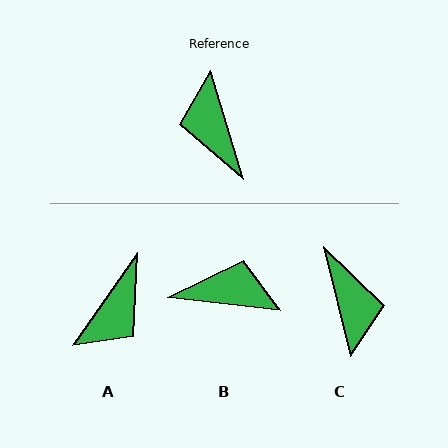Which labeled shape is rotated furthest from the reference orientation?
C, about 177 degrees away.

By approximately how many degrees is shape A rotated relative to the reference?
Approximately 128 degrees counter-clockwise.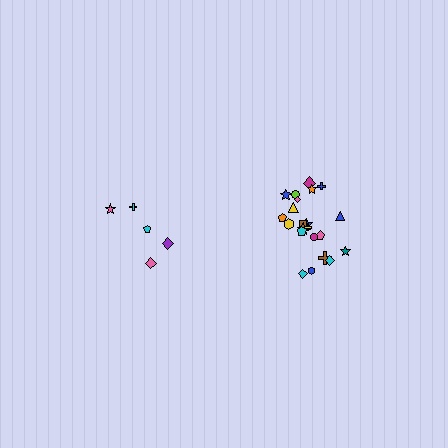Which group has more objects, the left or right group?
The right group.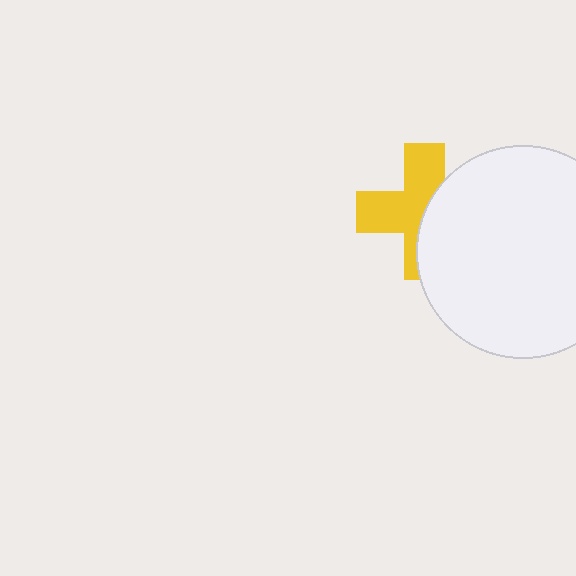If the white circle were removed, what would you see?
You would see the complete yellow cross.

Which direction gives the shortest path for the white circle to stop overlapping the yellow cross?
Moving right gives the shortest separation.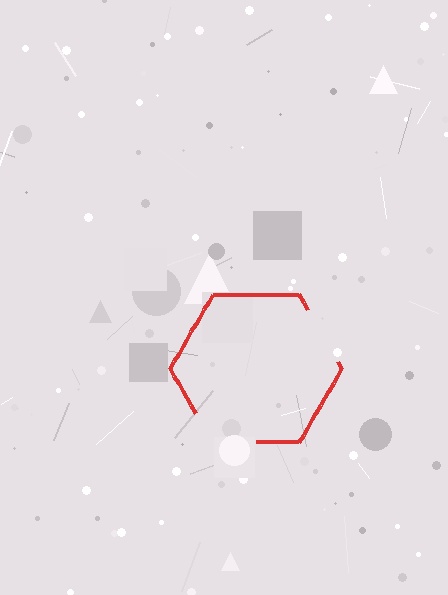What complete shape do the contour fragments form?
The contour fragments form a hexagon.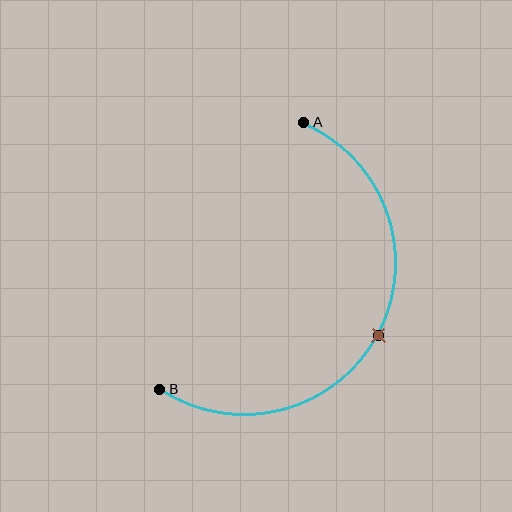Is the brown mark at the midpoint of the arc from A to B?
Yes. The brown mark lies on the arc at equal arc-length from both A and B — it is the arc midpoint.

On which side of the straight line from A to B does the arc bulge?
The arc bulges to the right of the straight line connecting A and B.